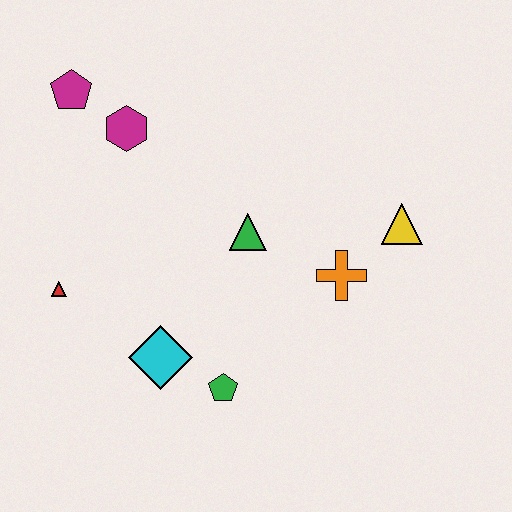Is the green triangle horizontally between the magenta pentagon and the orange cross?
Yes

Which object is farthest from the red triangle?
The yellow triangle is farthest from the red triangle.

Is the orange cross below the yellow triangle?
Yes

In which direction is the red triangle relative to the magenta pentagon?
The red triangle is below the magenta pentagon.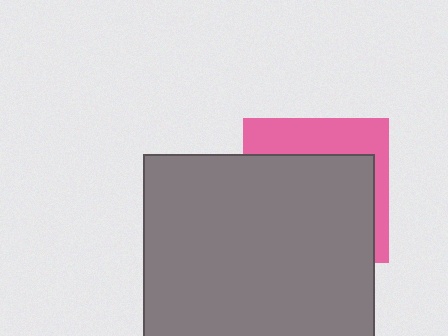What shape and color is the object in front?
The object in front is a gray rectangle.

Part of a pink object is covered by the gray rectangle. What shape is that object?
It is a square.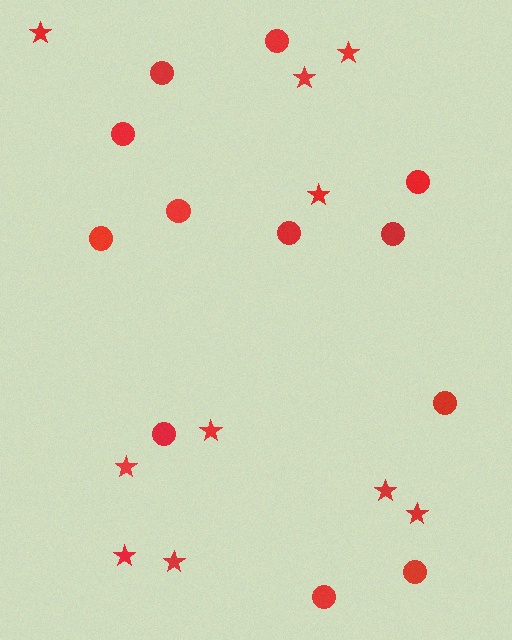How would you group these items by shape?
There are 2 groups: one group of circles (12) and one group of stars (10).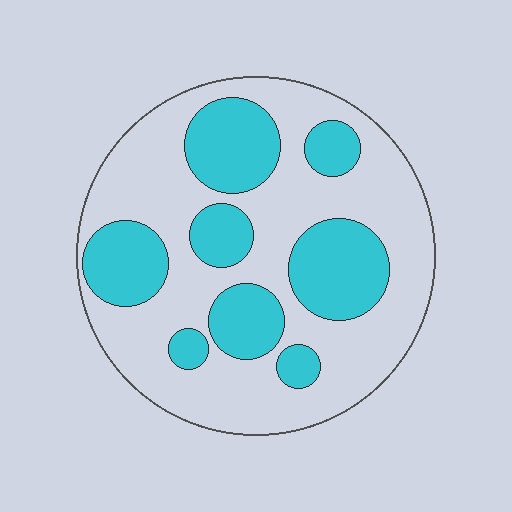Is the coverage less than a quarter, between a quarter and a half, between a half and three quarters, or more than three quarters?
Between a quarter and a half.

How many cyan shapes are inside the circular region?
8.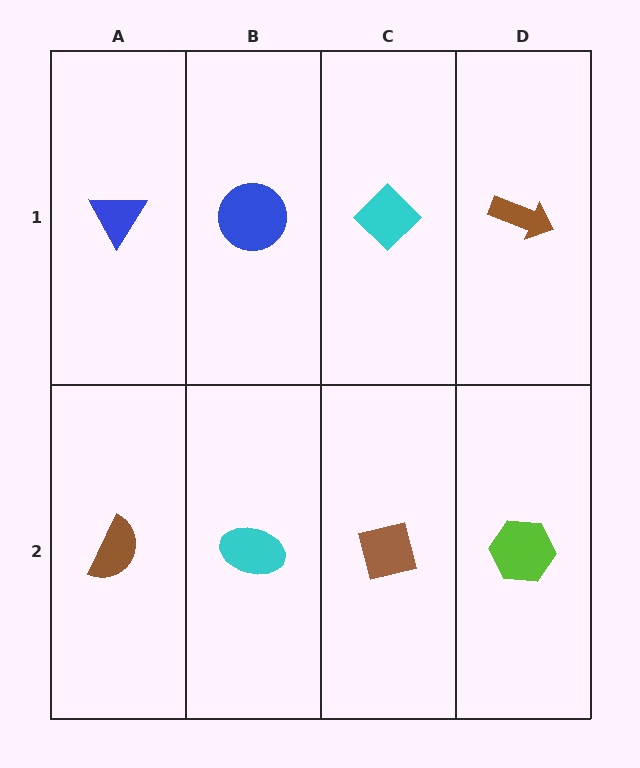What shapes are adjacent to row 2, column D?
A brown arrow (row 1, column D), a brown square (row 2, column C).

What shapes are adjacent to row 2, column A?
A blue triangle (row 1, column A), a cyan ellipse (row 2, column B).